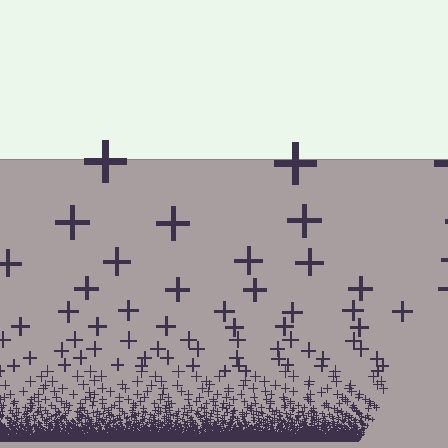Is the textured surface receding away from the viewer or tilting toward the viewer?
The surface appears to tilt toward the viewer. Texture elements get larger and sparser toward the top.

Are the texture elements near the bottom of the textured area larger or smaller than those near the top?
Smaller. The gradient is inverted — elements near the bottom are smaller and denser.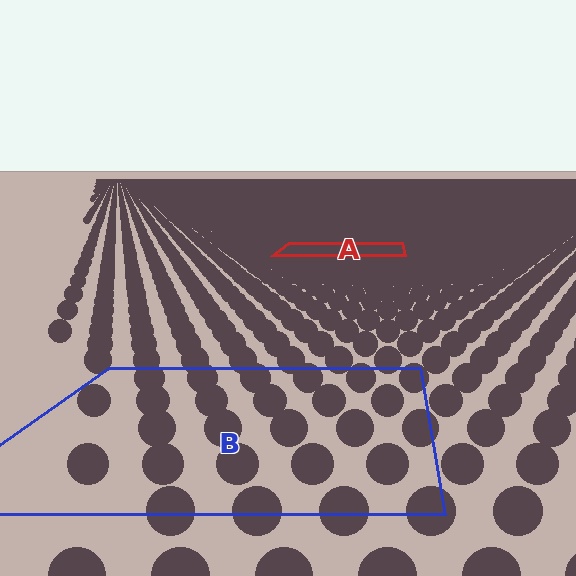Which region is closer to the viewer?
Region B is closer. The texture elements there are larger and more spread out.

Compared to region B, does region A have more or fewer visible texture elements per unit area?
Region A has more texture elements per unit area — they are packed more densely because it is farther away.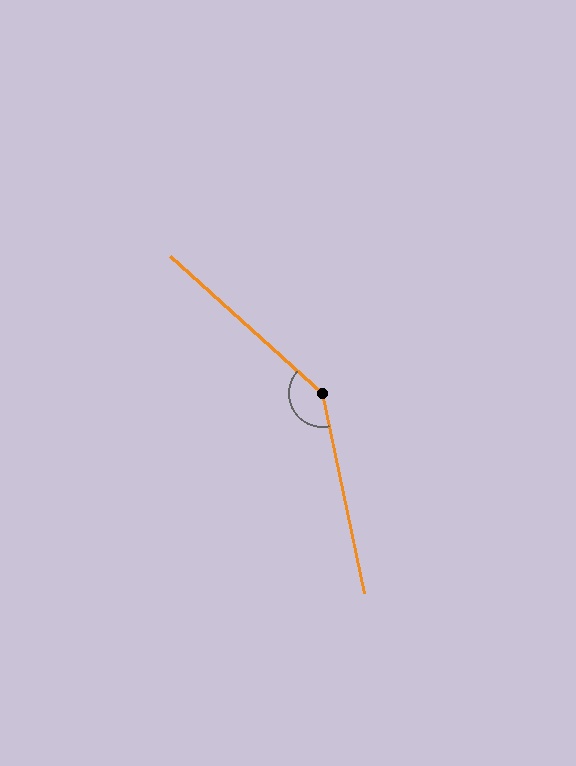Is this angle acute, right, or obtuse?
It is obtuse.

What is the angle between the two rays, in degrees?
Approximately 144 degrees.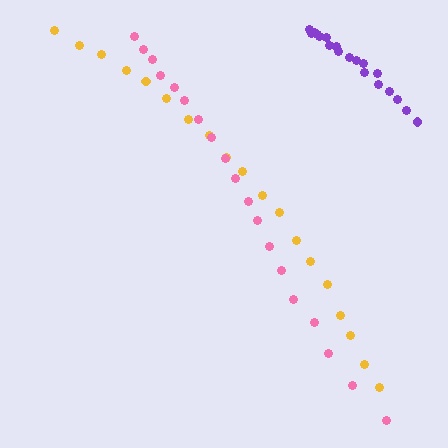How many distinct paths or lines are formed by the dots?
There are 3 distinct paths.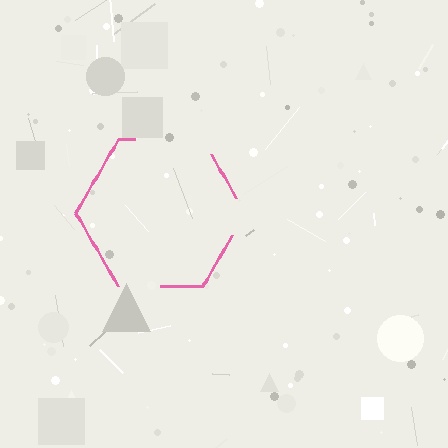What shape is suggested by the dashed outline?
The dashed outline suggests a hexagon.